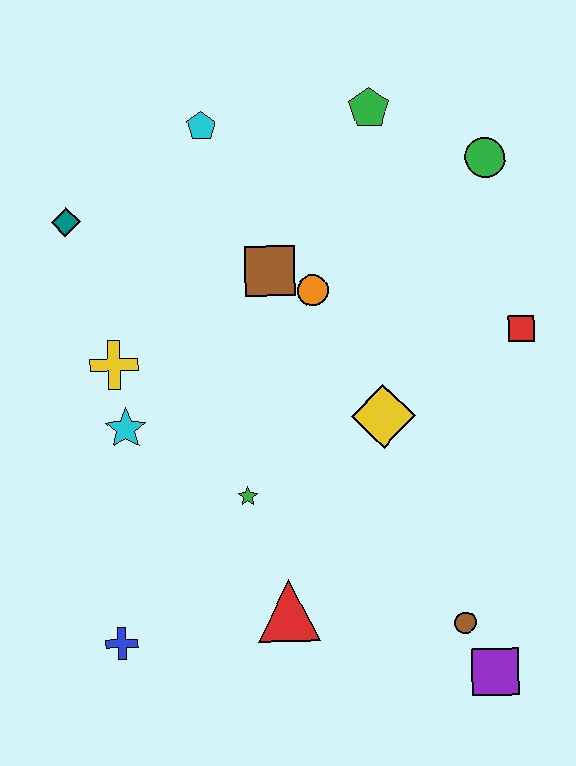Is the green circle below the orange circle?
No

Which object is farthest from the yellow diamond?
The teal diamond is farthest from the yellow diamond.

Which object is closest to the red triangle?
The green star is closest to the red triangle.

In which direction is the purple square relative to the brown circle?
The purple square is below the brown circle.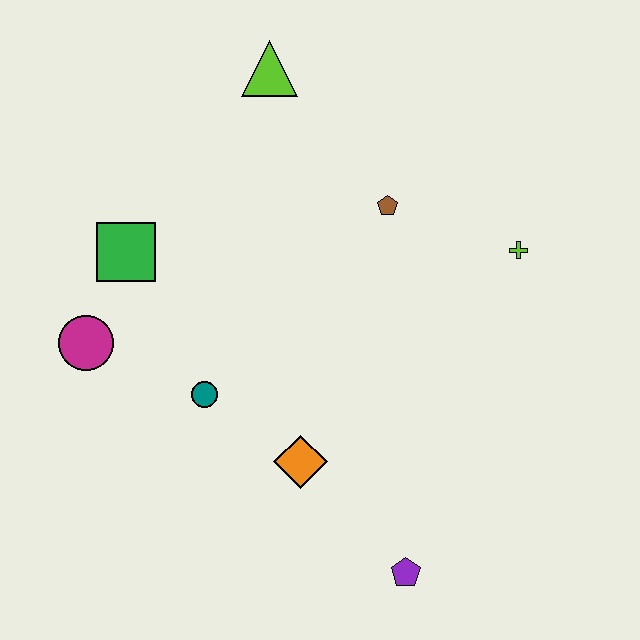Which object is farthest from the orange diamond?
The lime triangle is farthest from the orange diamond.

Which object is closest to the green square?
The magenta circle is closest to the green square.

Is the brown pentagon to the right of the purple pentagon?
No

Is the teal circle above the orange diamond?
Yes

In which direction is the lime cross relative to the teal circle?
The lime cross is to the right of the teal circle.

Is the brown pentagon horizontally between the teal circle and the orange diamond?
No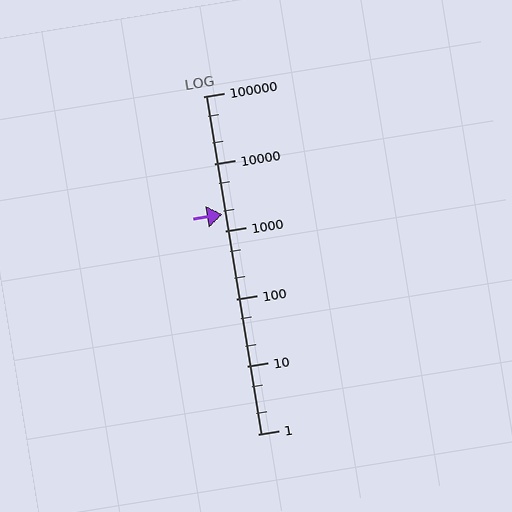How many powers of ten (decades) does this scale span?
The scale spans 5 decades, from 1 to 100000.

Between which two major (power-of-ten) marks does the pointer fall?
The pointer is between 1000 and 10000.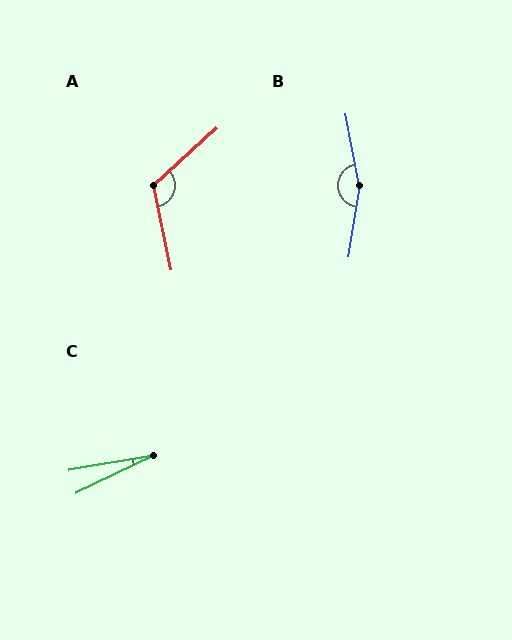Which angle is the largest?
B, at approximately 160 degrees.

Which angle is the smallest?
C, at approximately 16 degrees.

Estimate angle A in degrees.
Approximately 120 degrees.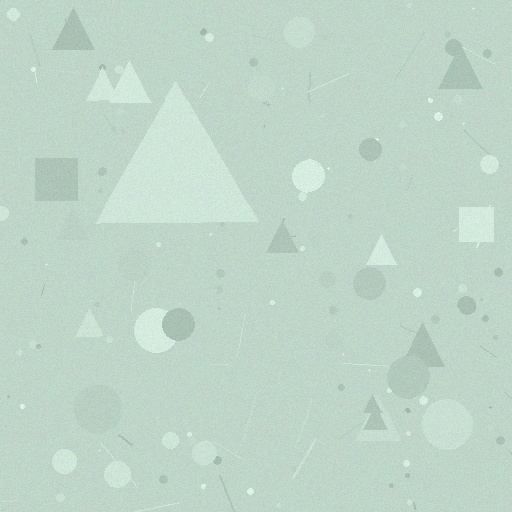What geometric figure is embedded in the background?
A triangle is embedded in the background.